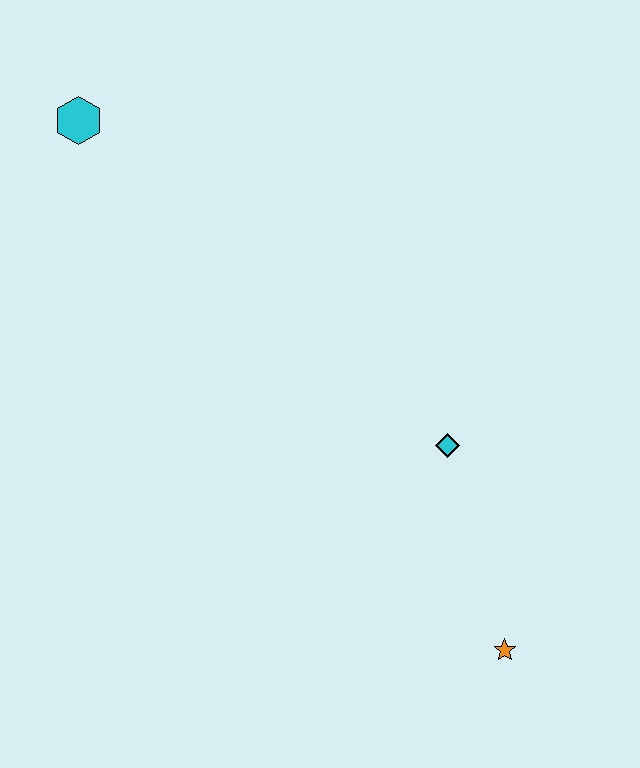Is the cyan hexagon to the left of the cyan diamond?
Yes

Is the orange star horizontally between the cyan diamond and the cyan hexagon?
No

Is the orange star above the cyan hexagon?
No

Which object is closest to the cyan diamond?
The orange star is closest to the cyan diamond.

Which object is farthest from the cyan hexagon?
The orange star is farthest from the cyan hexagon.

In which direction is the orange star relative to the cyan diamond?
The orange star is below the cyan diamond.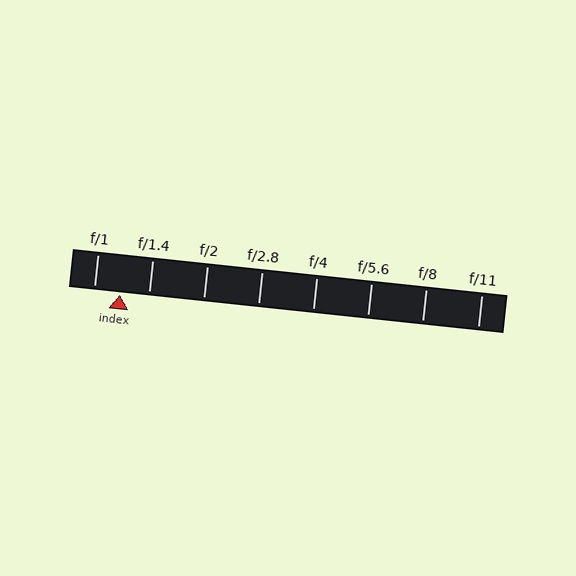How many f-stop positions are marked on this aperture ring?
There are 8 f-stop positions marked.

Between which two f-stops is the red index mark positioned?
The index mark is between f/1 and f/1.4.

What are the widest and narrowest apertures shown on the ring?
The widest aperture shown is f/1 and the narrowest is f/11.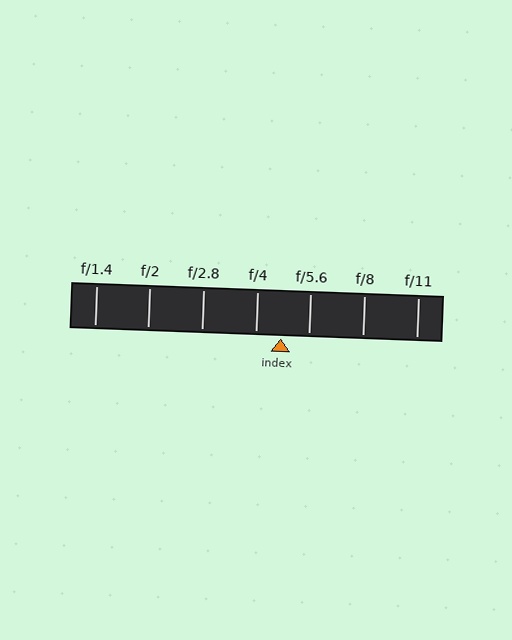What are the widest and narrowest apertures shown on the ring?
The widest aperture shown is f/1.4 and the narrowest is f/11.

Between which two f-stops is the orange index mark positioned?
The index mark is between f/4 and f/5.6.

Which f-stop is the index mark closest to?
The index mark is closest to f/4.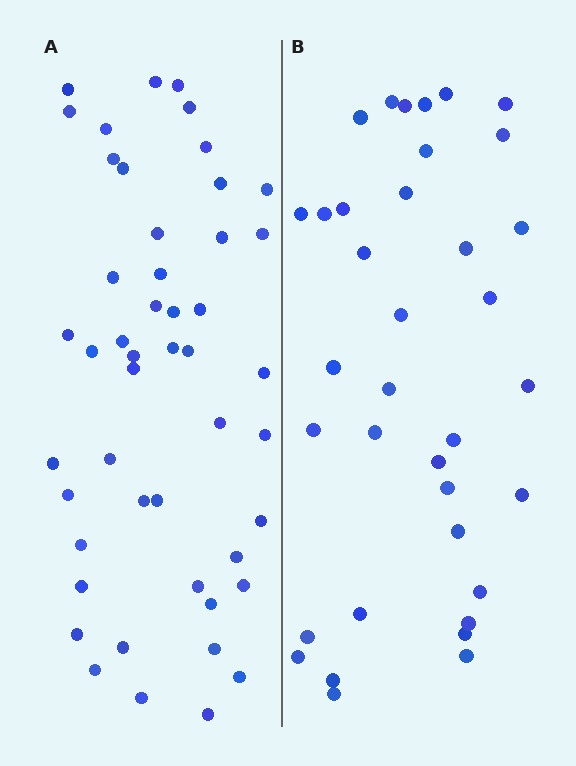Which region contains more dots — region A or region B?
Region A (the left region) has more dots.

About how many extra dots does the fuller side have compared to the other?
Region A has roughly 12 or so more dots than region B.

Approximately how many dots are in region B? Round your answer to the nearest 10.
About 40 dots. (The exact count is 36, which rounds to 40.)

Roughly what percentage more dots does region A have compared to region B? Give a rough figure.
About 35% more.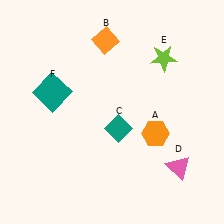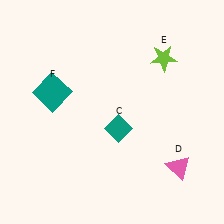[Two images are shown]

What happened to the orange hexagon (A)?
The orange hexagon (A) was removed in Image 2. It was in the bottom-right area of Image 1.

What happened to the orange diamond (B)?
The orange diamond (B) was removed in Image 2. It was in the top-left area of Image 1.